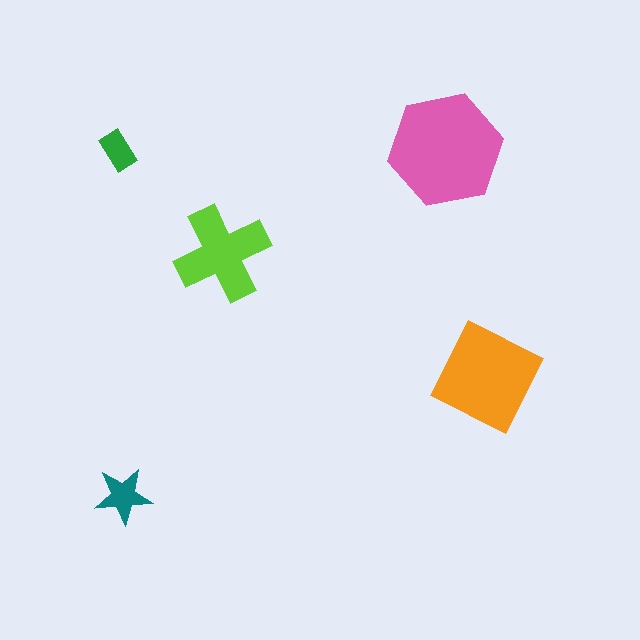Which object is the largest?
The pink hexagon.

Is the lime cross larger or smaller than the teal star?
Larger.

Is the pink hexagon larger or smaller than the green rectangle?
Larger.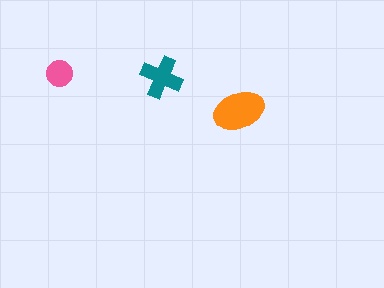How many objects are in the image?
There are 3 objects in the image.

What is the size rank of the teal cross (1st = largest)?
2nd.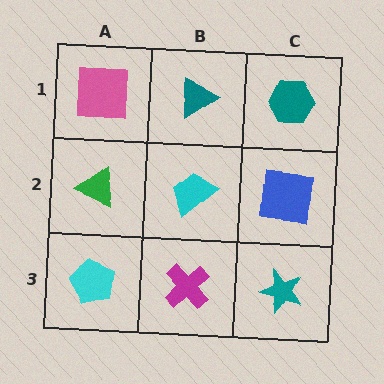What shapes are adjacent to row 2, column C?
A teal hexagon (row 1, column C), a teal star (row 3, column C), a cyan trapezoid (row 2, column B).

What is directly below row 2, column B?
A magenta cross.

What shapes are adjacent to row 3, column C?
A blue square (row 2, column C), a magenta cross (row 3, column B).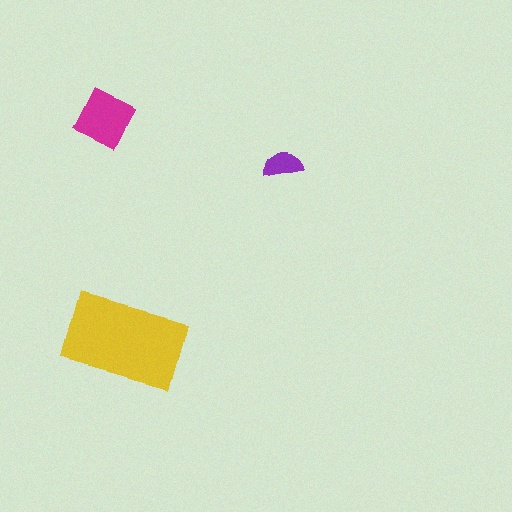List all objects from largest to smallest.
The yellow rectangle, the magenta diamond, the purple semicircle.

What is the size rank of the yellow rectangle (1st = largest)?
1st.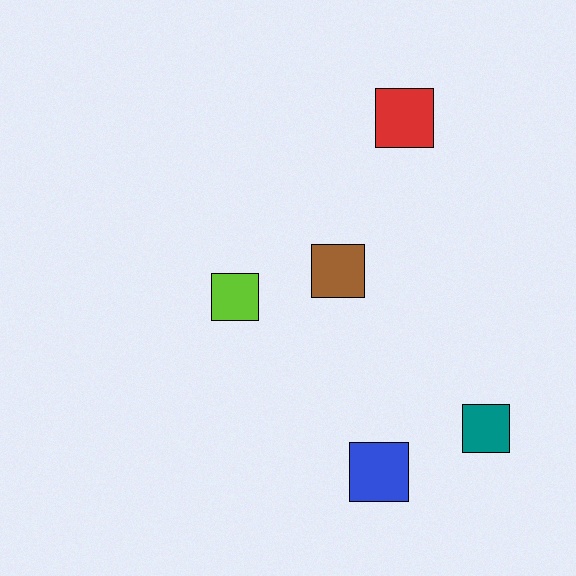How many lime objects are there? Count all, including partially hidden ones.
There is 1 lime object.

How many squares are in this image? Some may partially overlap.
There are 5 squares.